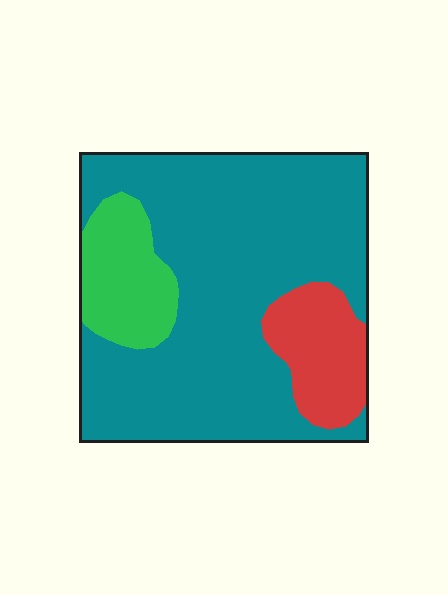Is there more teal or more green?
Teal.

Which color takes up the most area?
Teal, at roughly 75%.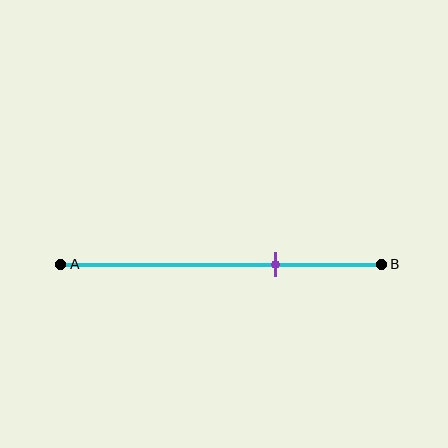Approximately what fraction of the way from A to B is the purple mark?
The purple mark is approximately 65% of the way from A to B.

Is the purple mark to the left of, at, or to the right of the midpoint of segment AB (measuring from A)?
The purple mark is to the right of the midpoint of segment AB.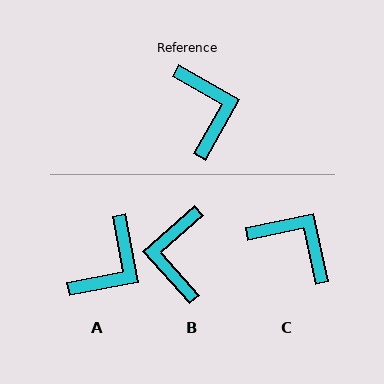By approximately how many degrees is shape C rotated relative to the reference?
Approximately 42 degrees counter-clockwise.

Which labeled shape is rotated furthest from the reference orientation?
B, about 161 degrees away.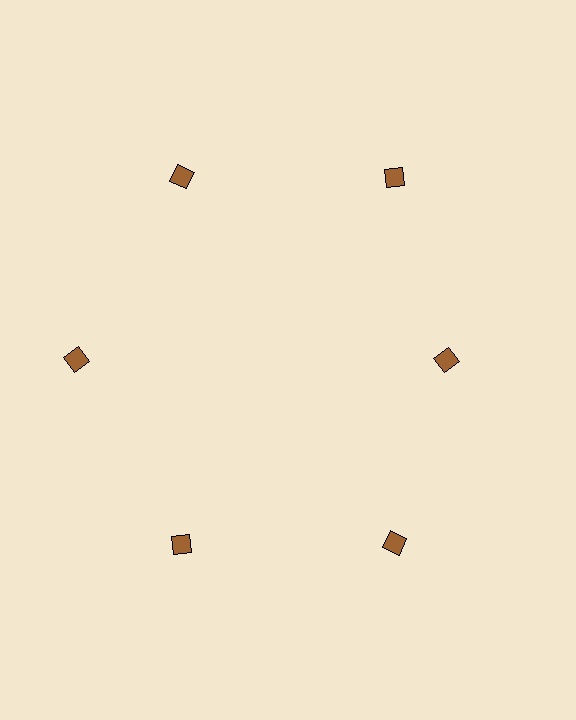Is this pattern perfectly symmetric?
No. The 6 brown diamonds are arranged in a ring, but one element near the 3 o'clock position is pulled inward toward the center, breaking the 6-fold rotational symmetry.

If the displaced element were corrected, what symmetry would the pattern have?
It would have 6-fold rotational symmetry — the pattern would map onto itself every 60 degrees.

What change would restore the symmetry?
The symmetry would be restored by moving it outward, back onto the ring so that all 6 diamonds sit at equal angles and equal distance from the center.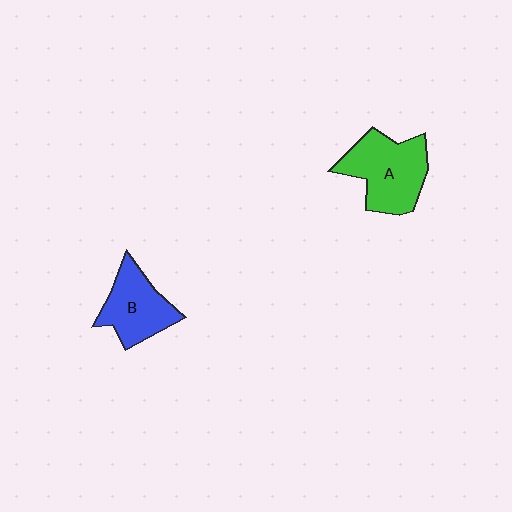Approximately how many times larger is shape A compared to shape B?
Approximately 1.3 times.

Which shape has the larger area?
Shape A (green).